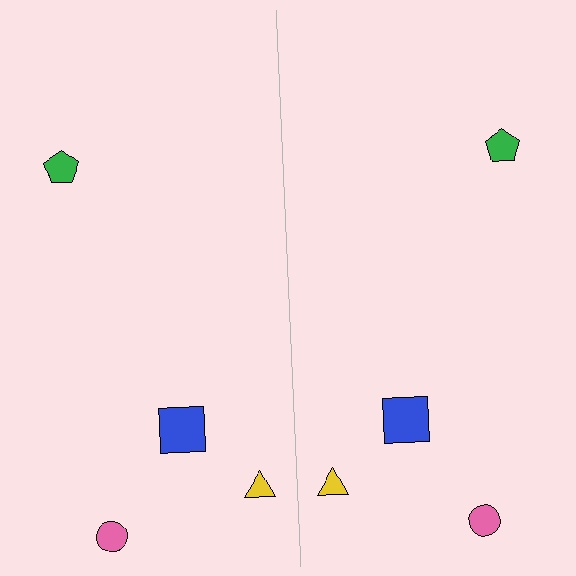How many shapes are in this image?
There are 8 shapes in this image.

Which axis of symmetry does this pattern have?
The pattern has a vertical axis of symmetry running through the center of the image.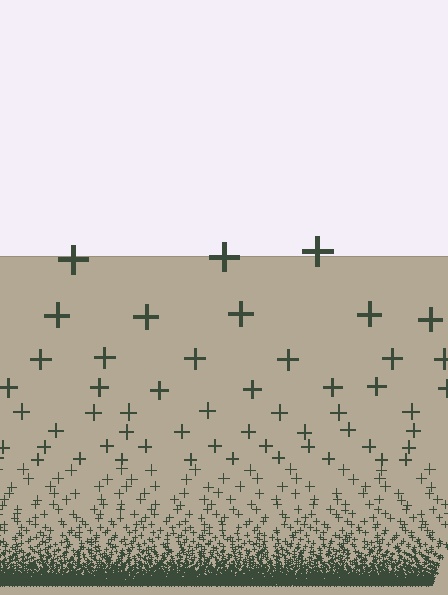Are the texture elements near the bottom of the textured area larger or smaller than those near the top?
Smaller. The gradient is inverted — elements near the bottom are smaller and denser.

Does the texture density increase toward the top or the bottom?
Density increases toward the bottom.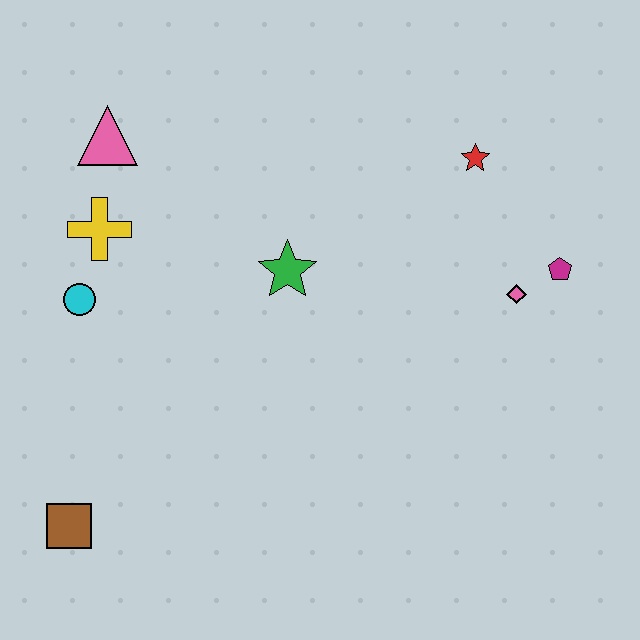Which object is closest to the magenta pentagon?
The pink diamond is closest to the magenta pentagon.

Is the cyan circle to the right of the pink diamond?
No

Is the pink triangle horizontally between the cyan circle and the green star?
Yes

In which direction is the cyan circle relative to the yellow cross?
The cyan circle is below the yellow cross.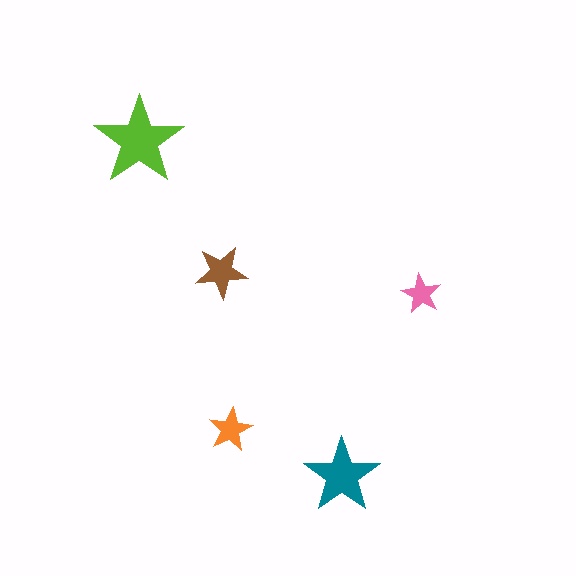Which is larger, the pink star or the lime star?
The lime one.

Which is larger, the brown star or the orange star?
The brown one.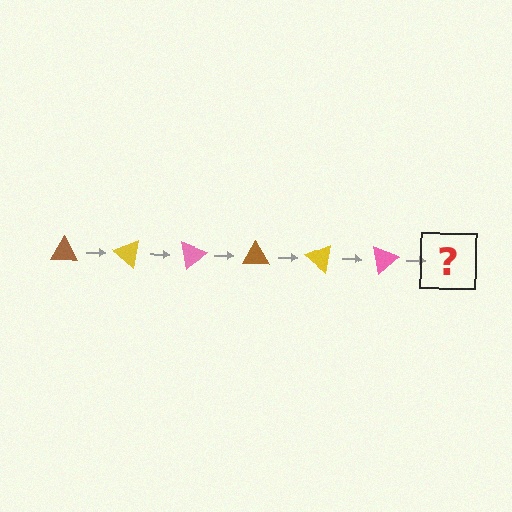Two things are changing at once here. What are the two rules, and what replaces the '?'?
The two rules are that it rotates 40 degrees each step and the color cycles through brown, yellow, and pink. The '?' should be a brown triangle, rotated 240 degrees from the start.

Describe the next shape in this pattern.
It should be a brown triangle, rotated 240 degrees from the start.